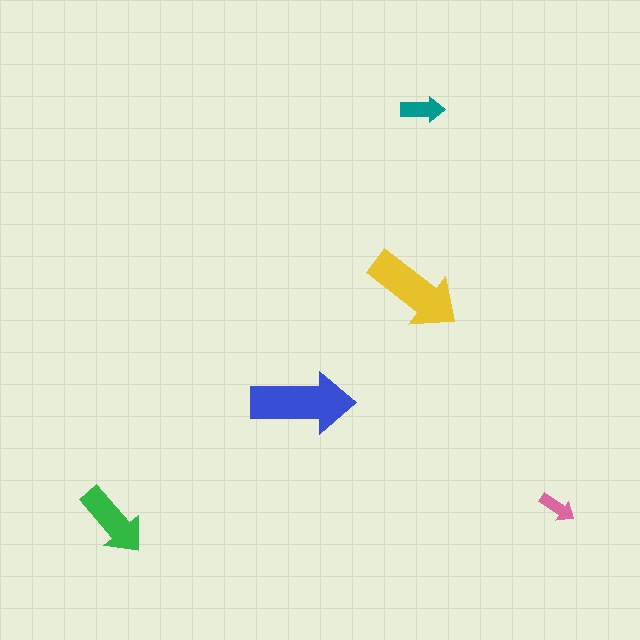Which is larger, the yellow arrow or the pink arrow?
The yellow one.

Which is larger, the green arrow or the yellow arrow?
The yellow one.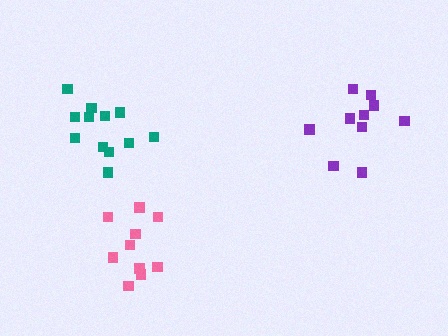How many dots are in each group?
Group 1: 10 dots, Group 2: 10 dots, Group 3: 12 dots (32 total).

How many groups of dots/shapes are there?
There are 3 groups.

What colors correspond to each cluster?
The clusters are colored: pink, purple, teal.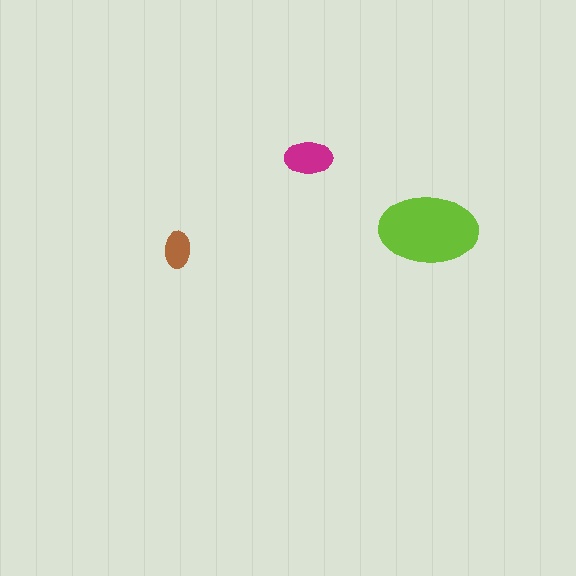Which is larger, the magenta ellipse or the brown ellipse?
The magenta one.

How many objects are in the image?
There are 3 objects in the image.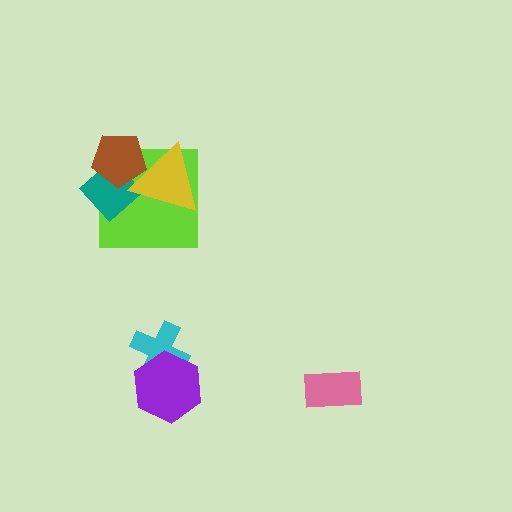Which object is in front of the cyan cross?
The purple hexagon is in front of the cyan cross.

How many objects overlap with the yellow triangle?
3 objects overlap with the yellow triangle.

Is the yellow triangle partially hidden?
Yes, it is partially covered by another shape.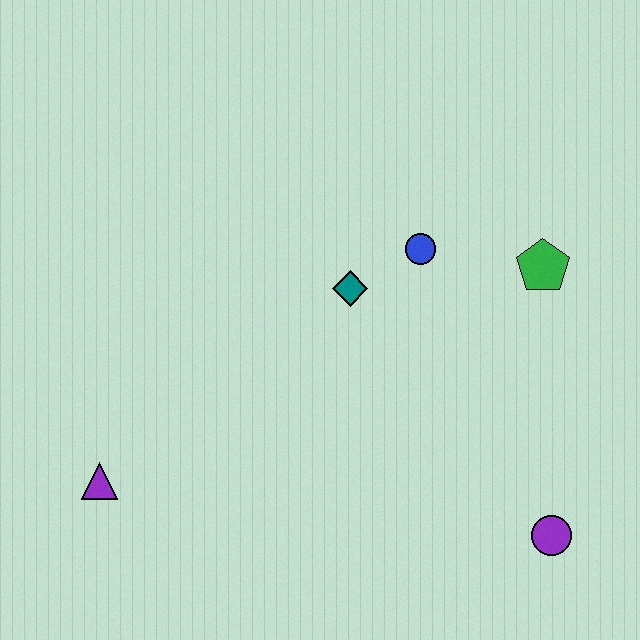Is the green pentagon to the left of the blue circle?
No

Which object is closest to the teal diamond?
The blue circle is closest to the teal diamond.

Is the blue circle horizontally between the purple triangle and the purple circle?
Yes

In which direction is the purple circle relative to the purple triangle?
The purple circle is to the right of the purple triangle.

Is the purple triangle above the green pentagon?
No